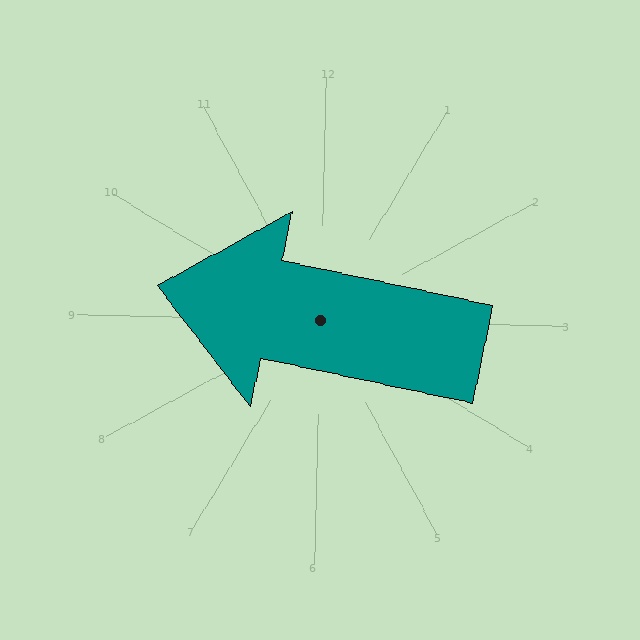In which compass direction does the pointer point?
West.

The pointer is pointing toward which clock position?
Roughly 9 o'clock.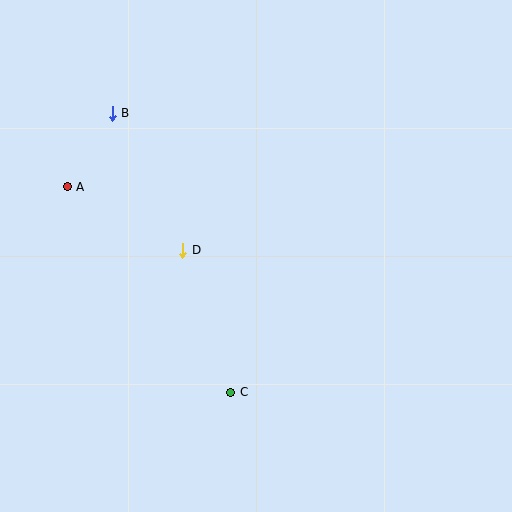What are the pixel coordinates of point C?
Point C is at (231, 392).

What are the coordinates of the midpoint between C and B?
The midpoint between C and B is at (171, 253).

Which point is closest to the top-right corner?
Point D is closest to the top-right corner.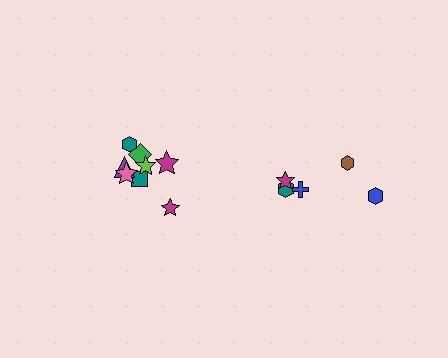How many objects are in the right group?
There are 5 objects.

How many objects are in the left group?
There are 8 objects.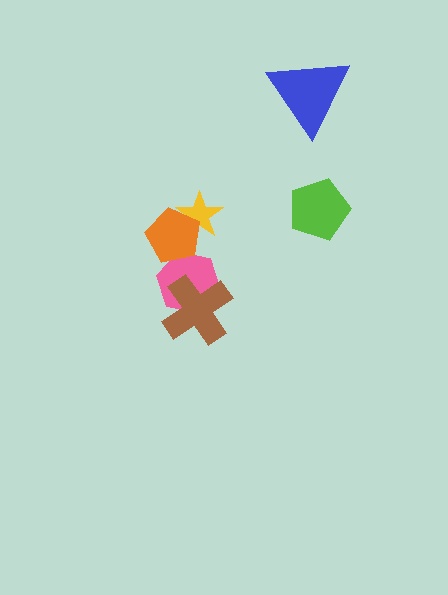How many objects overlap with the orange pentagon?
2 objects overlap with the orange pentagon.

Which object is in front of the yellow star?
The orange pentagon is in front of the yellow star.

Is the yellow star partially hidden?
Yes, it is partially covered by another shape.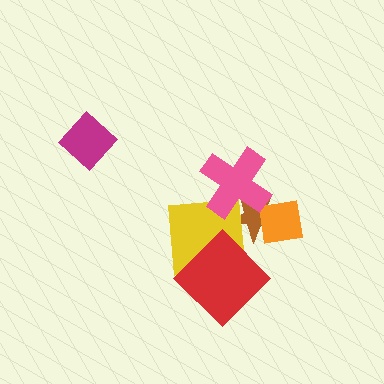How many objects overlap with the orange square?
1 object overlaps with the orange square.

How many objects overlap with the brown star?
3 objects overlap with the brown star.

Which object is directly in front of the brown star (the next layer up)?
The orange square is directly in front of the brown star.